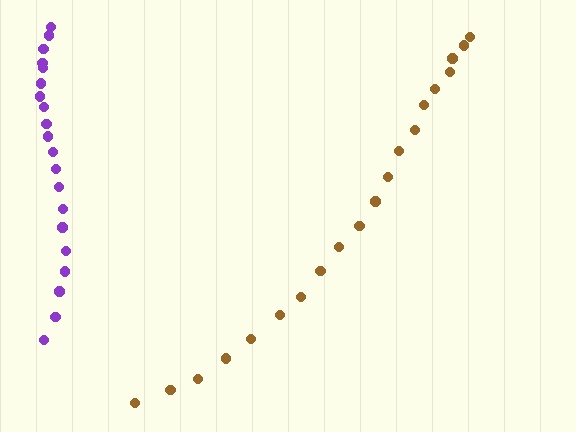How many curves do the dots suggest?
There are 2 distinct paths.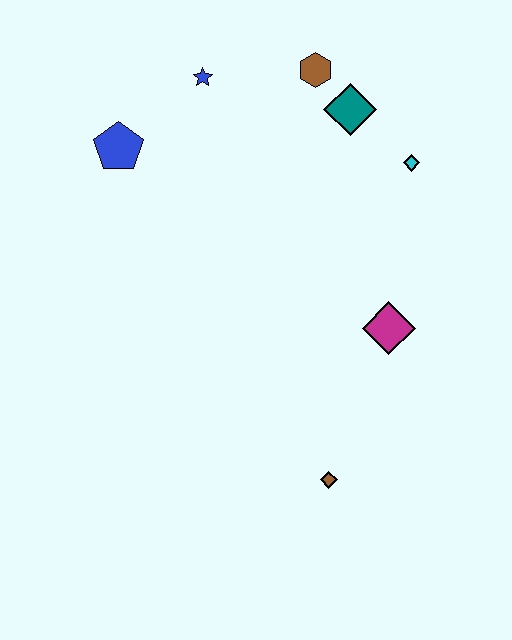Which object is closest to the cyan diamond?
The teal diamond is closest to the cyan diamond.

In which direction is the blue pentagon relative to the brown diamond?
The blue pentagon is above the brown diamond.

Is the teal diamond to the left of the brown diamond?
No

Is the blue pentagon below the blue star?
Yes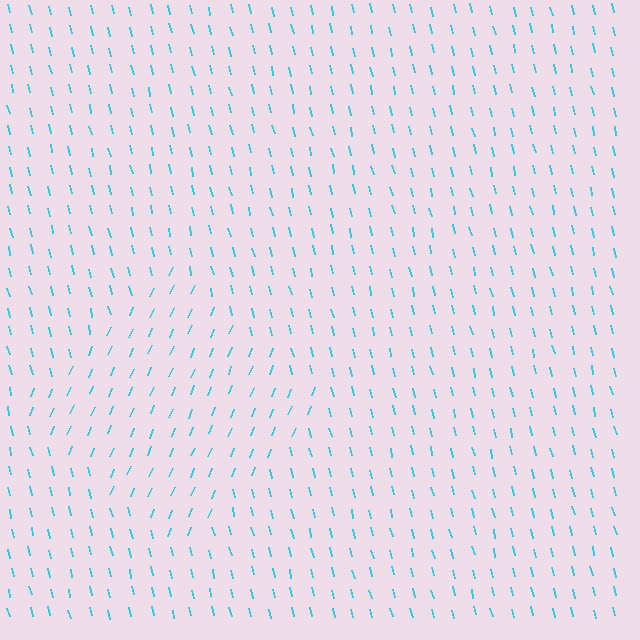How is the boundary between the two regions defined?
The boundary is defined purely by a change in line orientation (approximately 35 degrees difference). All lines are the same color and thickness.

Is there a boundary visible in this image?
Yes, there is a texture boundary formed by a change in line orientation.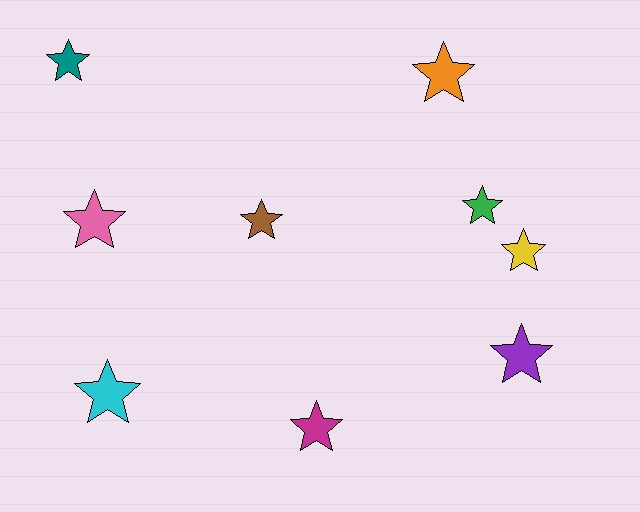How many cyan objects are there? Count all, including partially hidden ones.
There is 1 cyan object.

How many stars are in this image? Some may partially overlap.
There are 9 stars.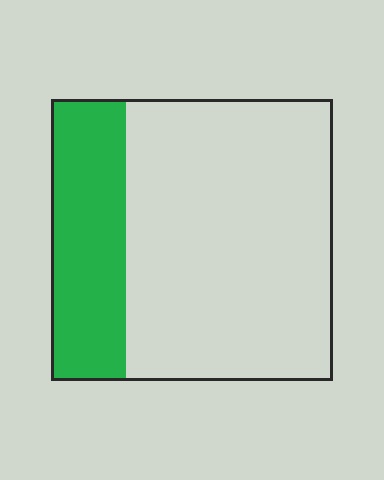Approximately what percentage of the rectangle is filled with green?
Approximately 25%.